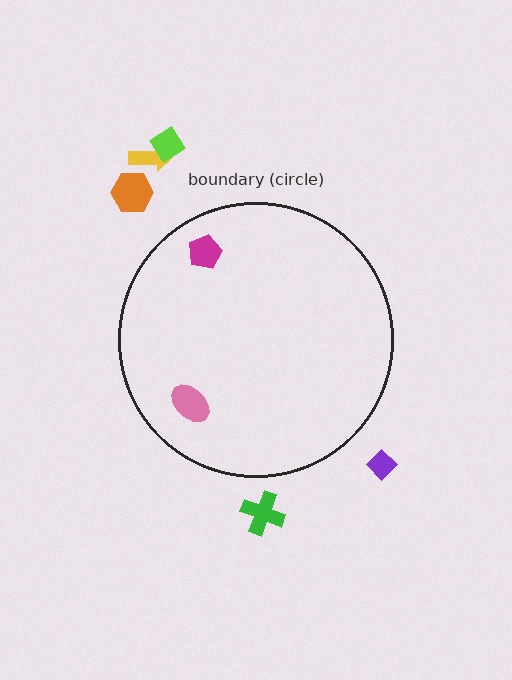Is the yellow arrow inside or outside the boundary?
Outside.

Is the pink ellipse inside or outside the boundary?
Inside.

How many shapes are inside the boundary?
2 inside, 5 outside.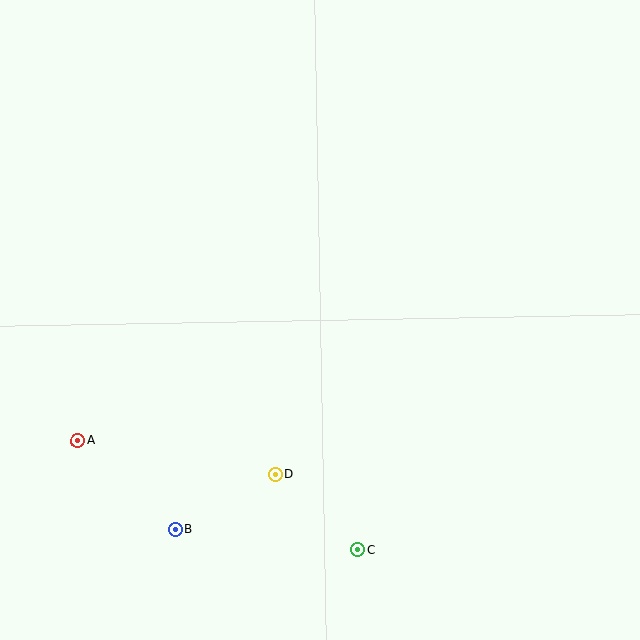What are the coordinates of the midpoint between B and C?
The midpoint between B and C is at (266, 540).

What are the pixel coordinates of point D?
Point D is at (275, 474).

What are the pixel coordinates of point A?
Point A is at (78, 441).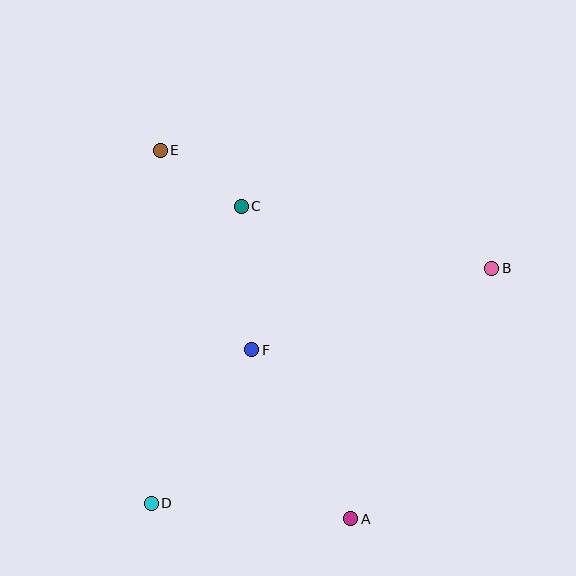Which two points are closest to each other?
Points C and E are closest to each other.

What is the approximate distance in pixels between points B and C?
The distance between B and C is approximately 258 pixels.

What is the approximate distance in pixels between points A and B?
The distance between A and B is approximately 288 pixels.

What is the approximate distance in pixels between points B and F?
The distance between B and F is approximately 253 pixels.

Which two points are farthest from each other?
Points A and E are farthest from each other.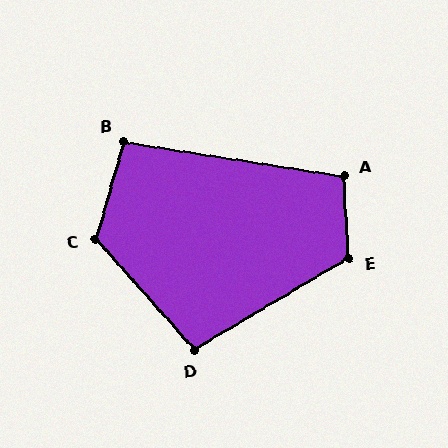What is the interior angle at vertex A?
Approximately 102 degrees (obtuse).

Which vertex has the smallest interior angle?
B, at approximately 97 degrees.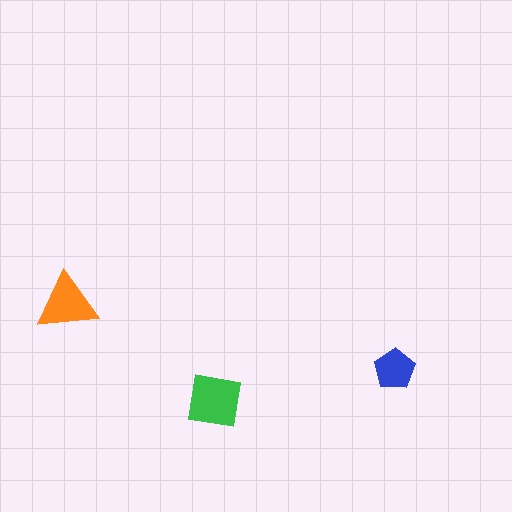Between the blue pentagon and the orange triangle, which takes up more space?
The orange triangle.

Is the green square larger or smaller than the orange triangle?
Larger.